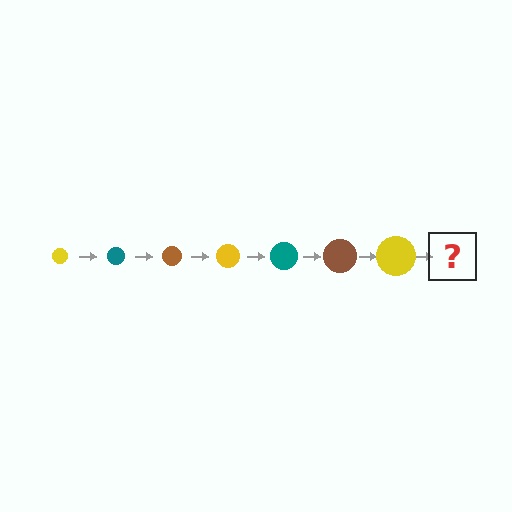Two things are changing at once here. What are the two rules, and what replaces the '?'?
The two rules are that the circle grows larger each step and the color cycles through yellow, teal, and brown. The '?' should be a teal circle, larger than the previous one.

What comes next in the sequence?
The next element should be a teal circle, larger than the previous one.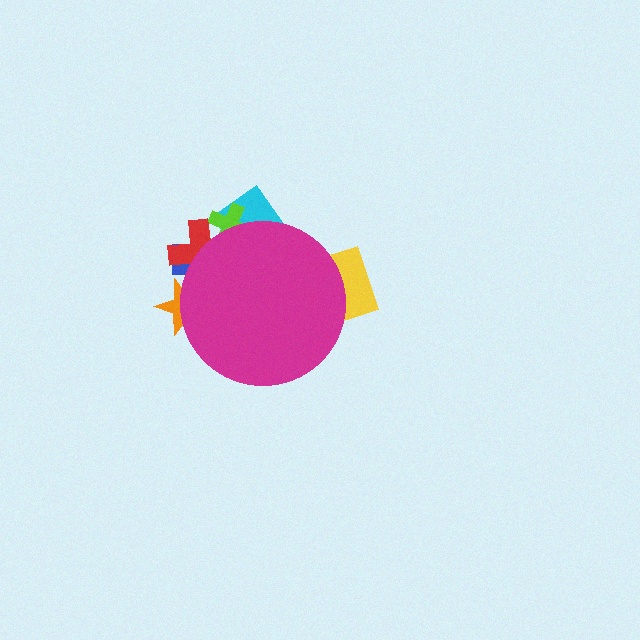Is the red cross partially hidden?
Yes, the red cross is partially hidden behind the magenta circle.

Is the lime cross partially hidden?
Yes, the lime cross is partially hidden behind the magenta circle.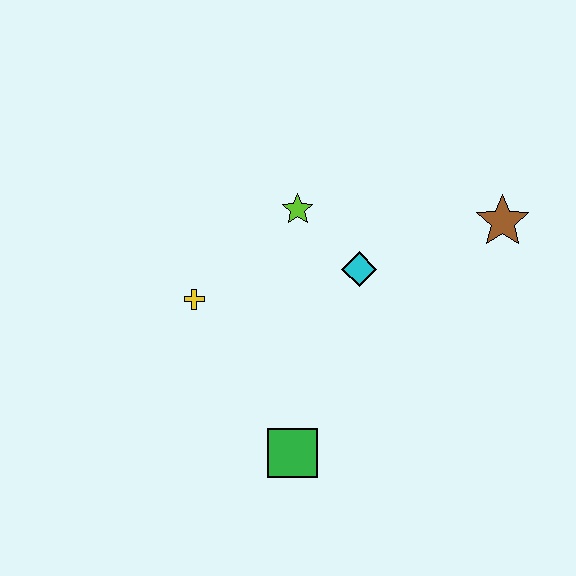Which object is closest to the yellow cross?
The lime star is closest to the yellow cross.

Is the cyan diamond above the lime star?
No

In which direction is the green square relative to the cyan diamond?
The green square is below the cyan diamond.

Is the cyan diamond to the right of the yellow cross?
Yes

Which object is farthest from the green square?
The brown star is farthest from the green square.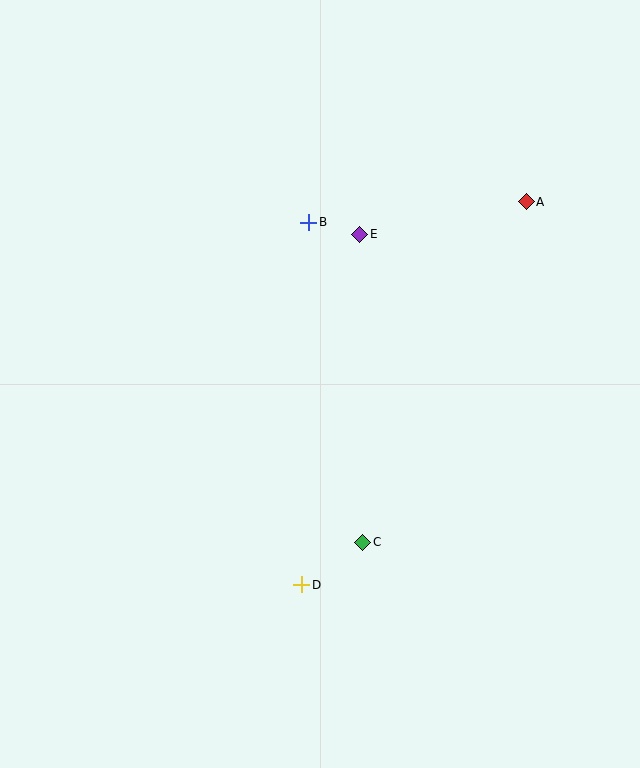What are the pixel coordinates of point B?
Point B is at (309, 222).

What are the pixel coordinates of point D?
Point D is at (302, 585).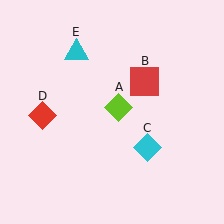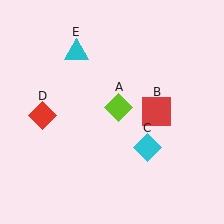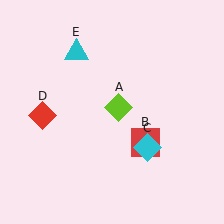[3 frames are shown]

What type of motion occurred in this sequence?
The red square (object B) rotated clockwise around the center of the scene.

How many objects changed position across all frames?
1 object changed position: red square (object B).